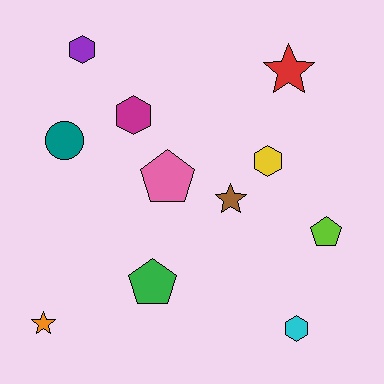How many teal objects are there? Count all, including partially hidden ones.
There is 1 teal object.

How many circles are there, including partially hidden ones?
There is 1 circle.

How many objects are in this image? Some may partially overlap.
There are 11 objects.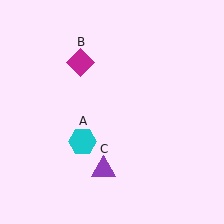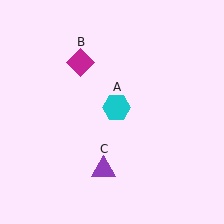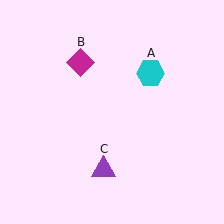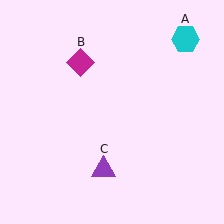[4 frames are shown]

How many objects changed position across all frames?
1 object changed position: cyan hexagon (object A).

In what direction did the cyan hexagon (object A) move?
The cyan hexagon (object A) moved up and to the right.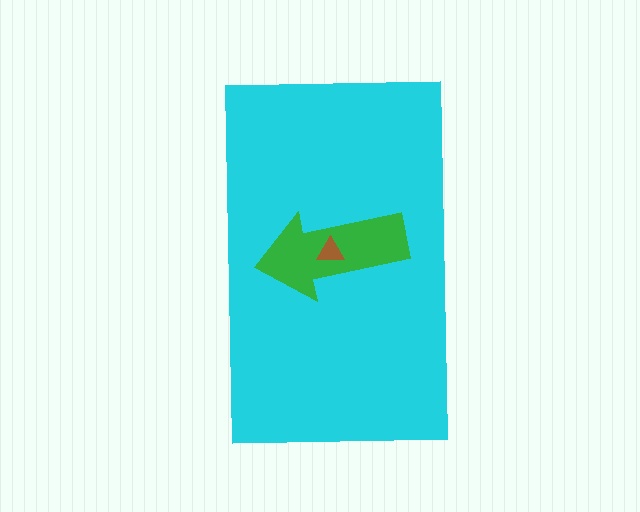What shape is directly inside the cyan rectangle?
The green arrow.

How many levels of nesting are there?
3.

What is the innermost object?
The brown triangle.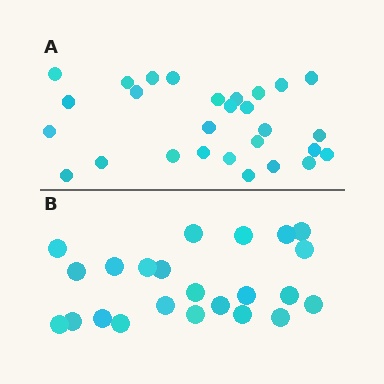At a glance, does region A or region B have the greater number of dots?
Region A (the top region) has more dots.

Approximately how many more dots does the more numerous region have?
Region A has about 5 more dots than region B.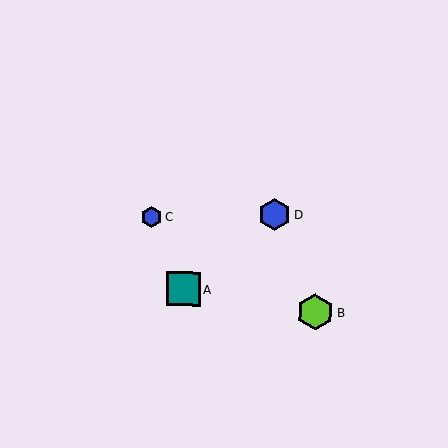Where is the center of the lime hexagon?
The center of the lime hexagon is at (315, 312).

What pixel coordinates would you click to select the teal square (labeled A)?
Click at (183, 289) to select the teal square A.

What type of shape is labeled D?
Shape D is a blue hexagon.